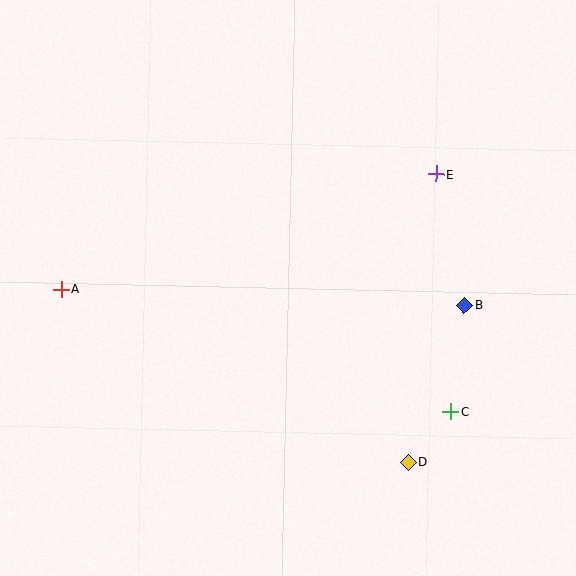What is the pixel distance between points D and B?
The distance between D and B is 167 pixels.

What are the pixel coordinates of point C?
Point C is at (451, 411).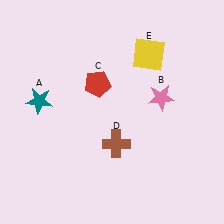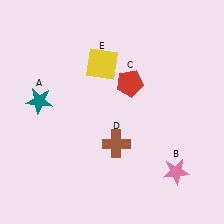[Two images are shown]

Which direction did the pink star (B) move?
The pink star (B) moved down.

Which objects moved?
The objects that moved are: the pink star (B), the red pentagon (C), the yellow square (E).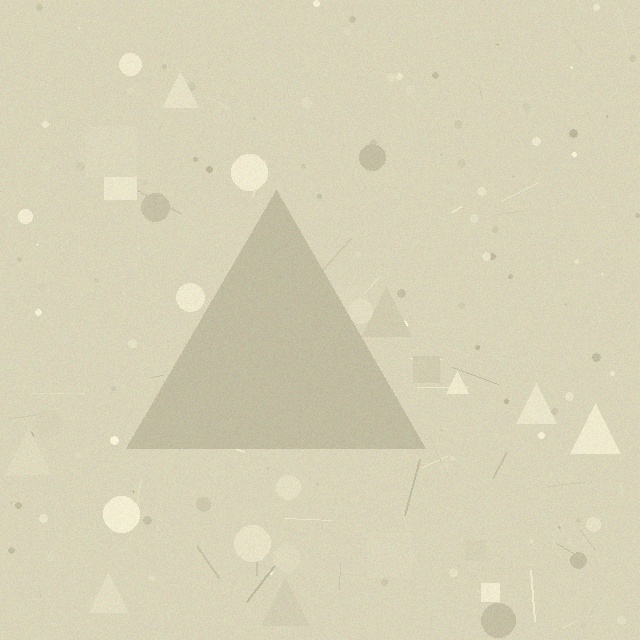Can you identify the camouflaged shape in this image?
The camouflaged shape is a triangle.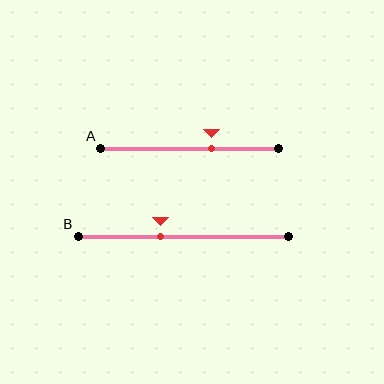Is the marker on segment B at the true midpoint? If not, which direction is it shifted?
No, the marker on segment B is shifted to the left by about 11% of the segment length.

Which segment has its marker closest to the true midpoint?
Segment B has its marker closest to the true midpoint.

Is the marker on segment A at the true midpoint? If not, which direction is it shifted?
No, the marker on segment A is shifted to the right by about 12% of the segment length.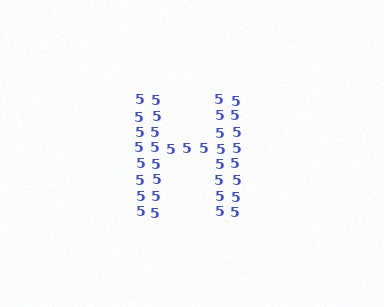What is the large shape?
The large shape is the letter H.